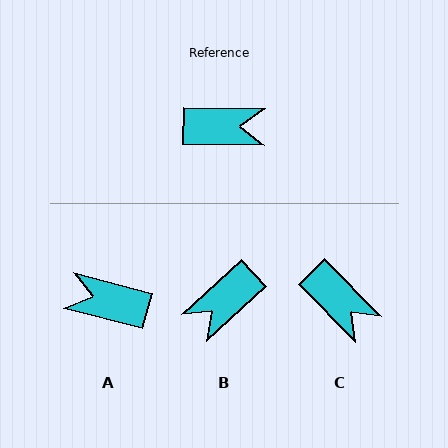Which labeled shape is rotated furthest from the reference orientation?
A, about 166 degrees away.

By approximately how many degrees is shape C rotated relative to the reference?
Approximately 45 degrees clockwise.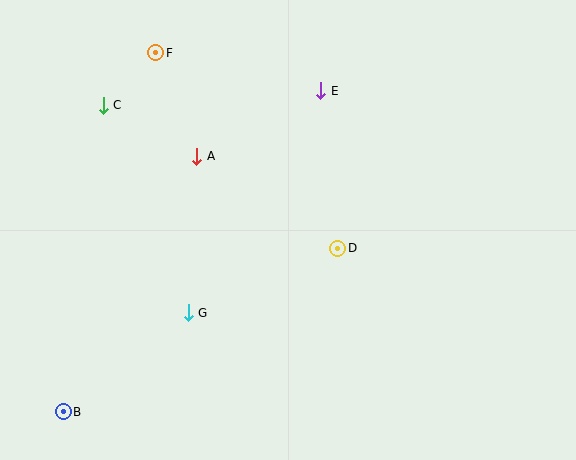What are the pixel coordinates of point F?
Point F is at (156, 53).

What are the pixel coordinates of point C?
Point C is at (103, 105).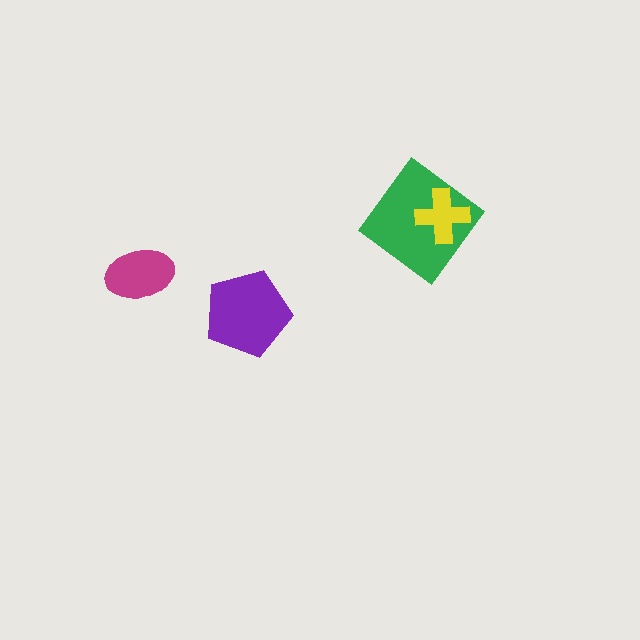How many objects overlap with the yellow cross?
1 object overlaps with the yellow cross.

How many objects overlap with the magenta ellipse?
0 objects overlap with the magenta ellipse.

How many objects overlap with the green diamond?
1 object overlaps with the green diamond.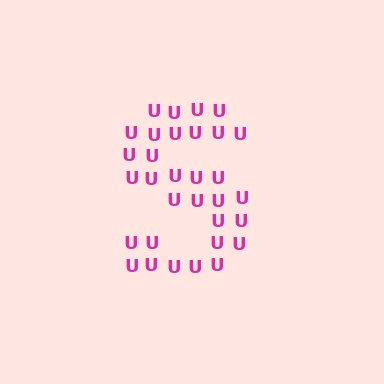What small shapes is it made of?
It is made of small letter U's.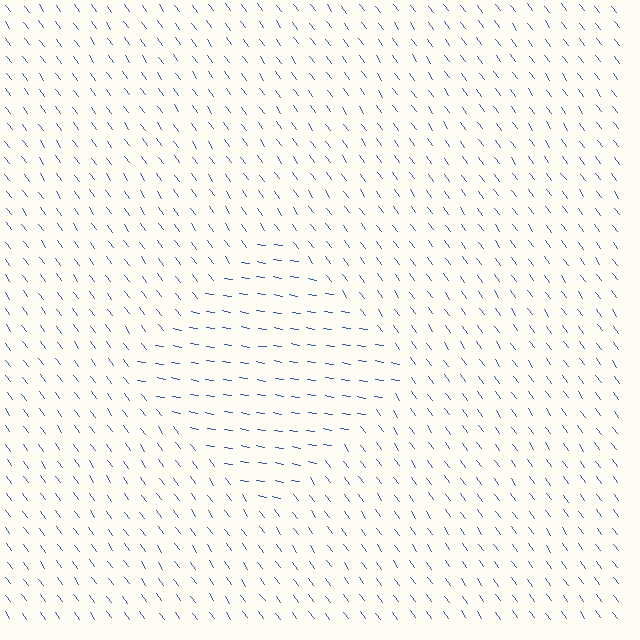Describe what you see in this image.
The image is filled with small blue line segments. A diamond region in the image has lines oriented differently from the surrounding lines, creating a visible texture boundary.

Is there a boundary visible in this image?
Yes, there is a texture boundary formed by a change in line orientation.